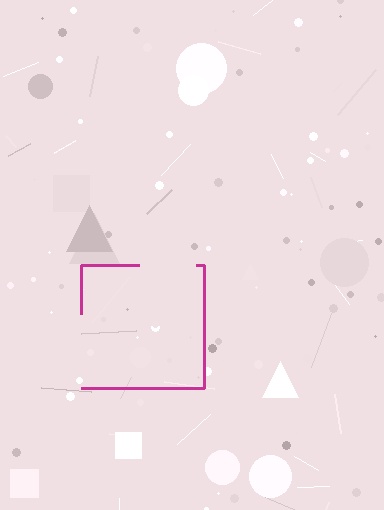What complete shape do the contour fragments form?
The contour fragments form a square.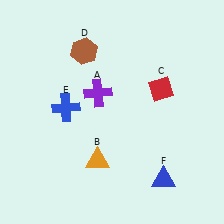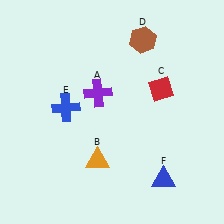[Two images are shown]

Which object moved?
The brown hexagon (D) moved right.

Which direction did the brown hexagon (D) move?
The brown hexagon (D) moved right.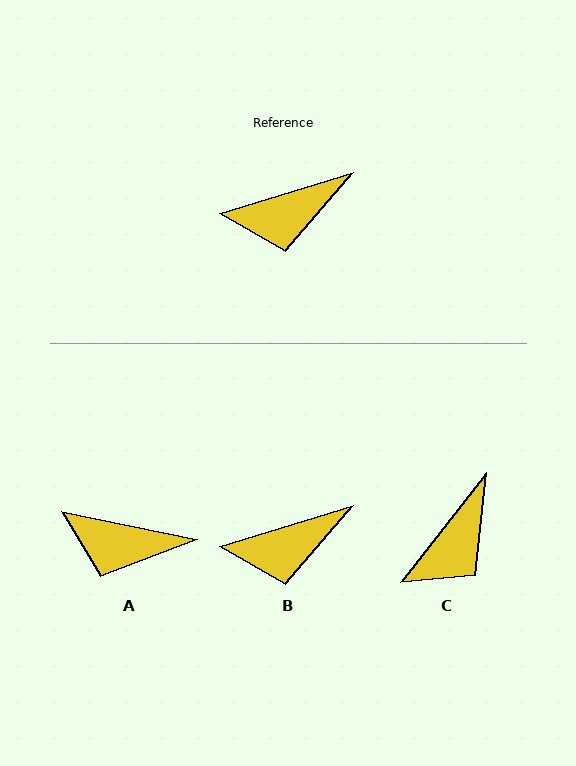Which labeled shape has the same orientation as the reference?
B.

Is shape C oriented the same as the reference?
No, it is off by about 35 degrees.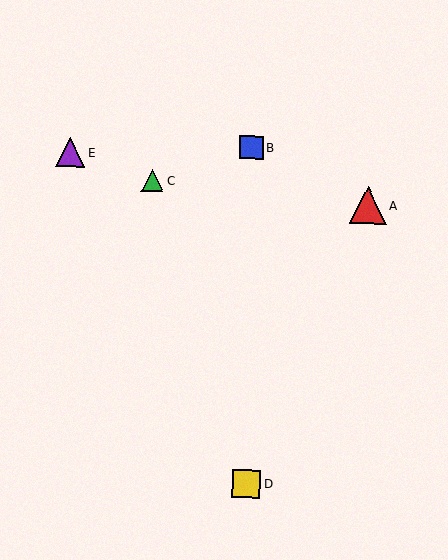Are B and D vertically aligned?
Yes, both are at x≈252.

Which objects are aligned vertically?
Objects B, D are aligned vertically.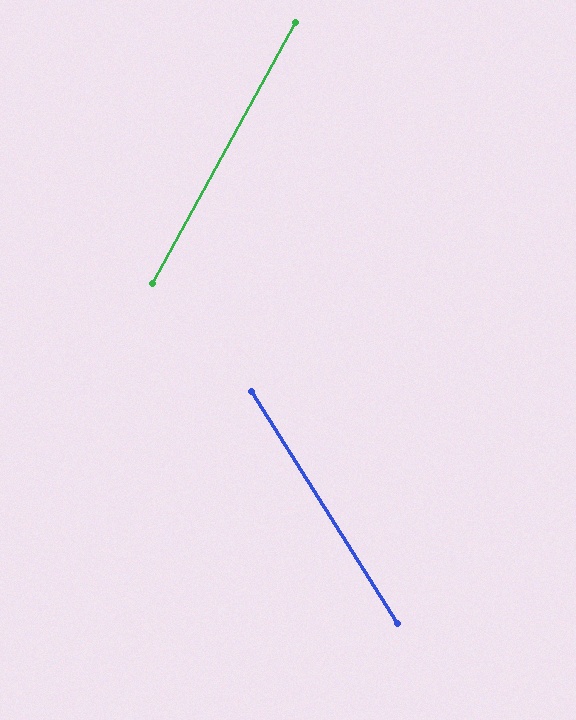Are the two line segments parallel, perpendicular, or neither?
Neither parallel nor perpendicular — they differ by about 61°.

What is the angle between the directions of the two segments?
Approximately 61 degrees.